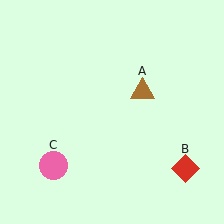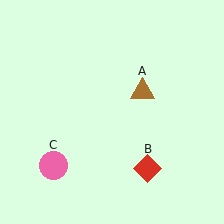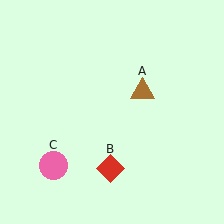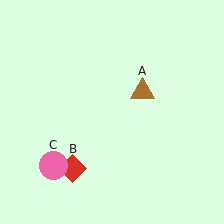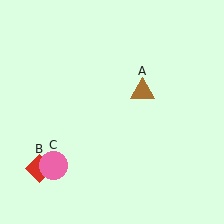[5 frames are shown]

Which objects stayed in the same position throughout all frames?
Brown triangle (object A) and pink circle (object C) remained stationary.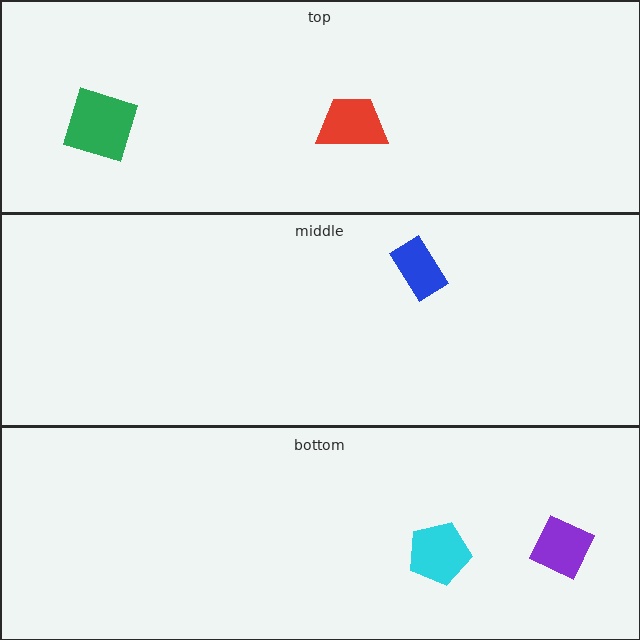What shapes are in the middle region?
The blue rectangle.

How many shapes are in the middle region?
1.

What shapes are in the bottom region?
The purple diamond, the cyan pentagon.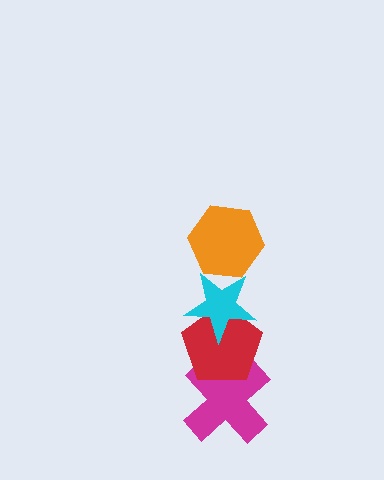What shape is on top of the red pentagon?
The cyan star is on top of the red pentagon.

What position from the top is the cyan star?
The cyan star is 2nd from the top.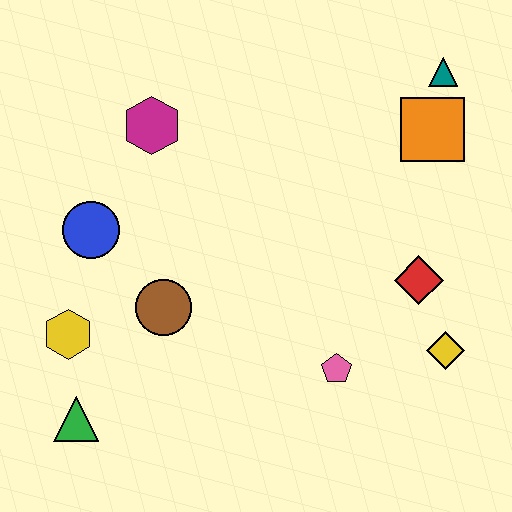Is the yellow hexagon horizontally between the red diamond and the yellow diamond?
No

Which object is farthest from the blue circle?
The teal triangle is farthest from the blue circle.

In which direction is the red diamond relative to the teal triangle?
The red diamond is below the teal triangle.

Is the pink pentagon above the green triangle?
Yes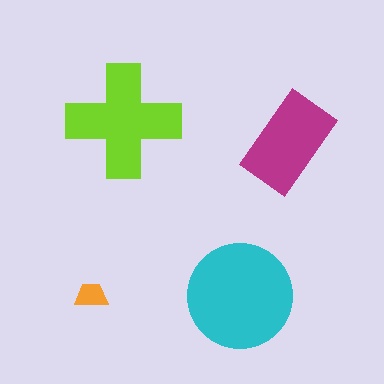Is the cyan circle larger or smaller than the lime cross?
Larger.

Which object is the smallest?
The orange trapezoid.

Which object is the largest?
The cyan circle.